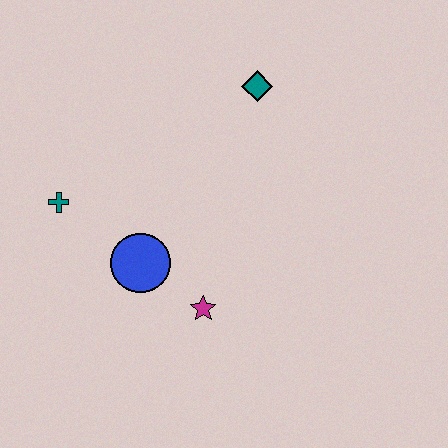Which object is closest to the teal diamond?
The blue circle is closest to the teal diamond.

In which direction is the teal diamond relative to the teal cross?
The teal diamond is to the right of the teal cross.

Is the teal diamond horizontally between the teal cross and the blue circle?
No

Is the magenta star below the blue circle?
Yes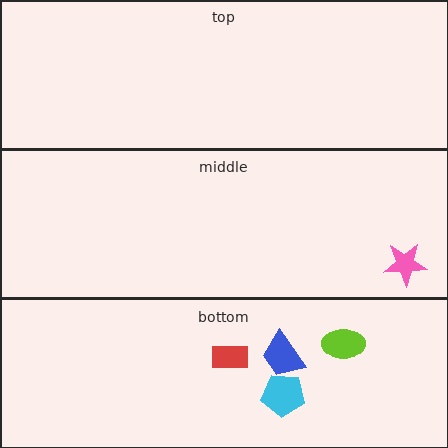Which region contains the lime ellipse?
The bottom region.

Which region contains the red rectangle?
The bottom region.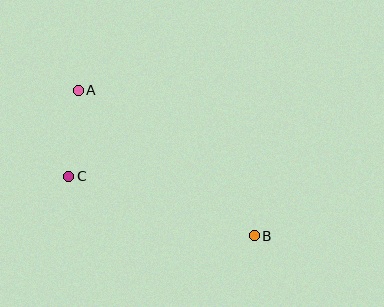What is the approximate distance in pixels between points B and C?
The distance between B and C is approximately 195 pixels.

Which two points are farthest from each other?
Points A and B are farthest from each other.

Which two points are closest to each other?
Points A and C are closest to each other.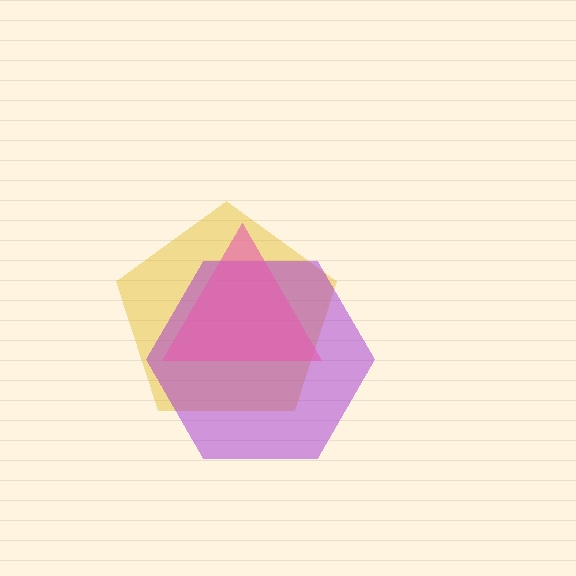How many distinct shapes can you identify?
There are 3 distinct shapes: a yellow pentagon, a purple hexagon, a pink triangle.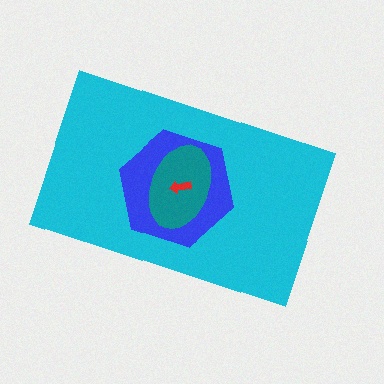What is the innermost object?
The red arrow.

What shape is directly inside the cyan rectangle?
The blue hexagon.